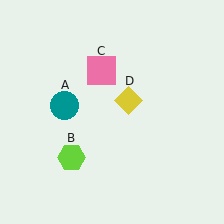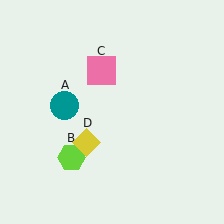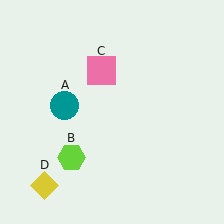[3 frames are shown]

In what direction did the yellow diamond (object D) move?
The yellow diamond (object D) moved down and to the left.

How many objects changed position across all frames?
1 object changed position: yellow diamond (object D).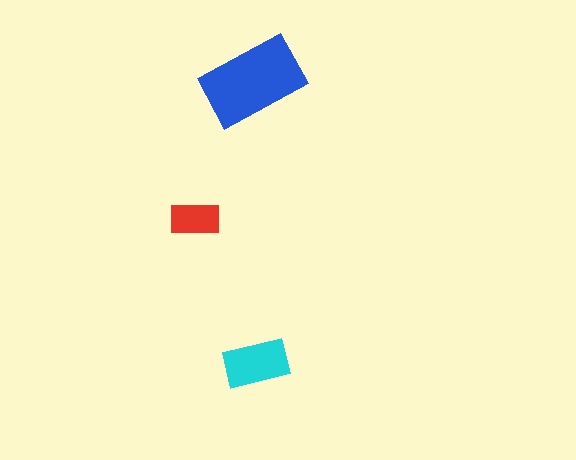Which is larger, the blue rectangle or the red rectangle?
The blue one.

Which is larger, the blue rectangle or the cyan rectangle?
The blue one.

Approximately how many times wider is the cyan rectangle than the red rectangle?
About 1.5 times wider.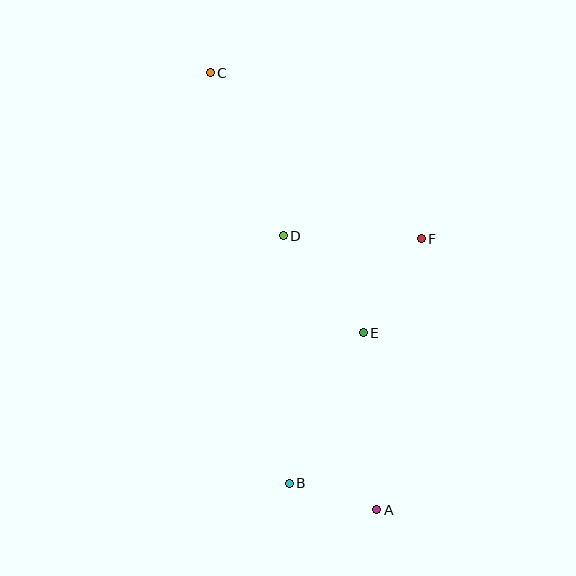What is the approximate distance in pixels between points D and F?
The distance between D and F is approximately 138 pixels.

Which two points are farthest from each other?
Points A and C are farthest from each other.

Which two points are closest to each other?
Points A and B are closest to each other.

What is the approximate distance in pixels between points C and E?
The distance between C and E is approximately 302 pixels.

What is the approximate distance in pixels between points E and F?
The distance between E and F is approximately 110 pixels.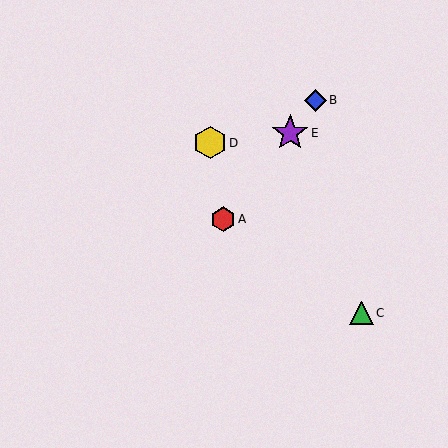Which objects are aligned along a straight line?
Objects A, B, E are aligned along a straight line.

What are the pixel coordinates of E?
Object E is at (290, 133).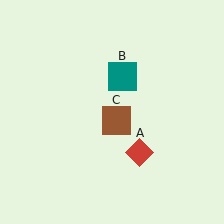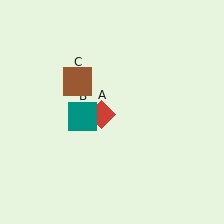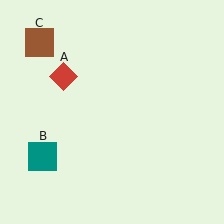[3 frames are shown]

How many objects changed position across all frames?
3 objects changed position: red diamond (object A), teal square (object B), brown square (object C).